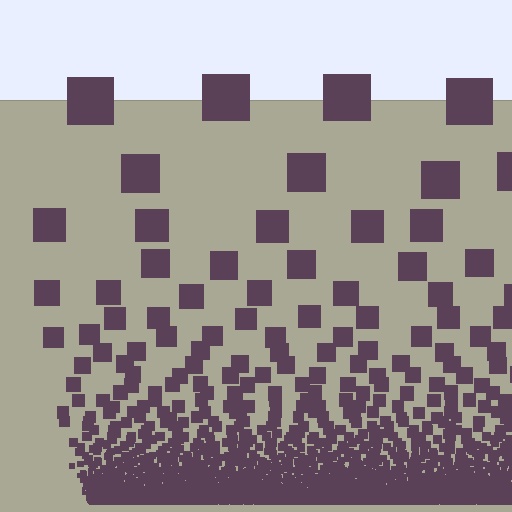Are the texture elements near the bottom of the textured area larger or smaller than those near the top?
Smaller. The gradient is inverted — elements near the bottom are smaller and denser.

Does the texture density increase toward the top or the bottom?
Density increases toward the bottom.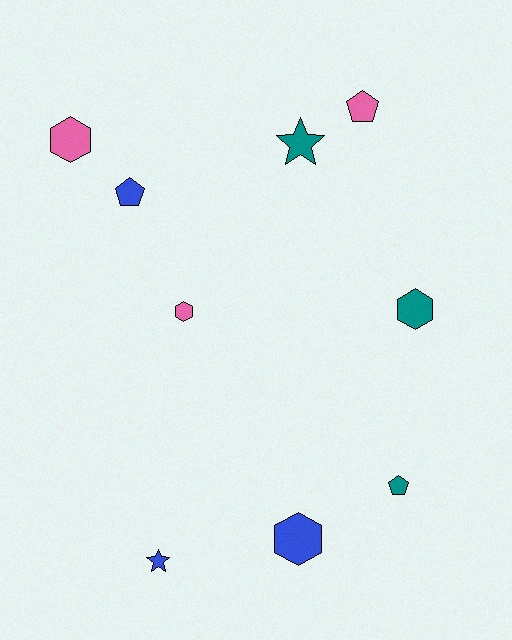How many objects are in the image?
There are 9 objects.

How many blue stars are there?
There is 1 blue star.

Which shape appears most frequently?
Hexagon, with 4 objects.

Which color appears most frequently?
Pink, with 3 objects.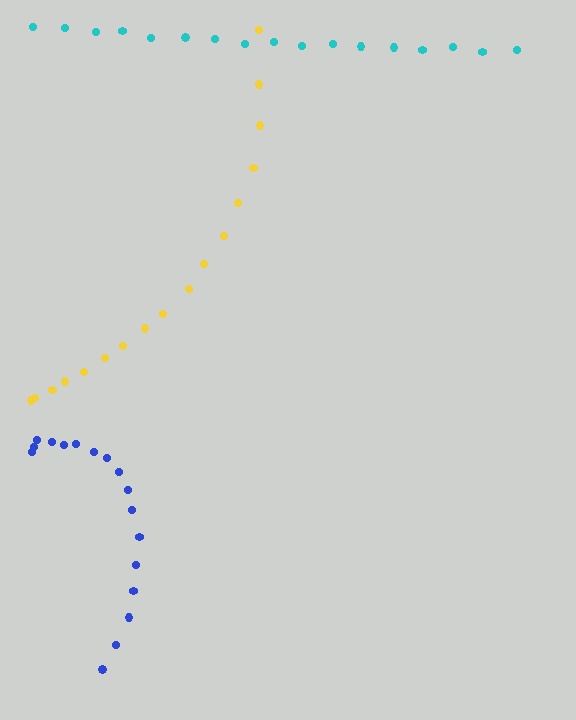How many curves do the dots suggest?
There are 3 distinct paths.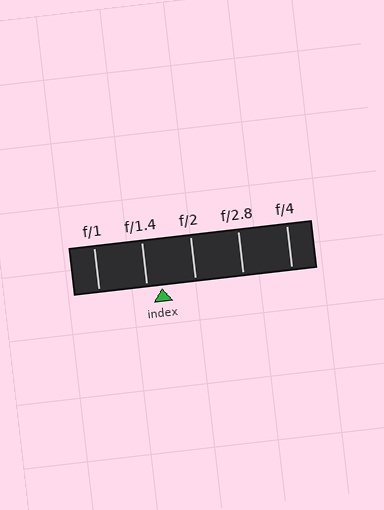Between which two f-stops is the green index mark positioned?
The index mark is between f/1.4 and f/2.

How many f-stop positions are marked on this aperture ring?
There are 5 f-stop positions marked.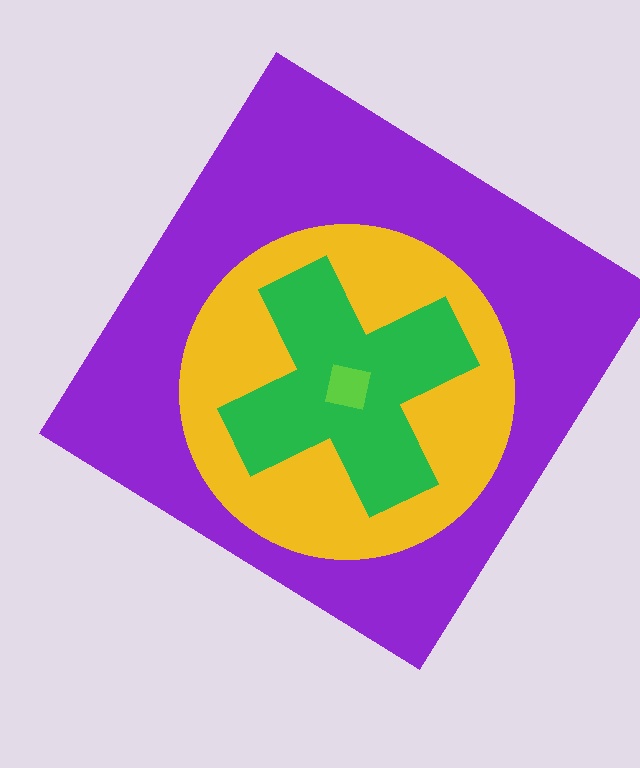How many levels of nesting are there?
4.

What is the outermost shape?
The purple diamond.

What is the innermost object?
The lime square.